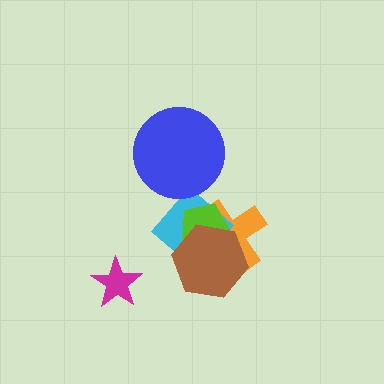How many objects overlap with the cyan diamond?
4 objects overlap with the cyan diamond.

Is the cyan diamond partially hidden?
Yes, it is partially covered by another shape.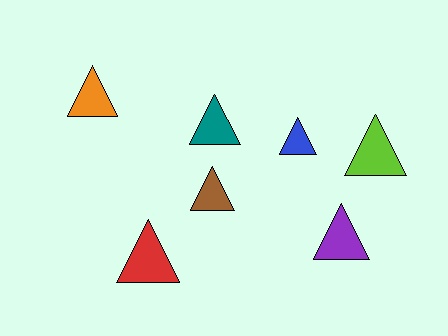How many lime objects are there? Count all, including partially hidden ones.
There is 1 lime object.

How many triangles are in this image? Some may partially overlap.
There are 7 triangles.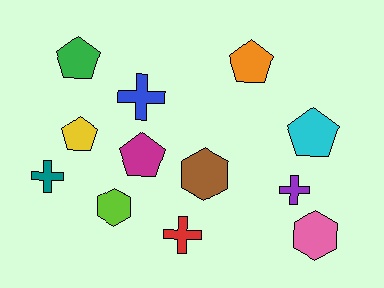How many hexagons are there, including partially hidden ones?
There are 3 hexagons.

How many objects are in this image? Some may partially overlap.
There are 12 objects.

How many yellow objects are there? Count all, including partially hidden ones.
There is 1 yellow object.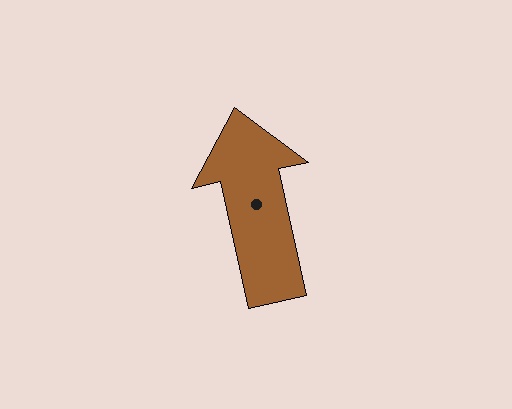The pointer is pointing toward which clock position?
Roughly 12 o'clock.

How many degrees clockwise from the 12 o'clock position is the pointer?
Approximately 348 degrees.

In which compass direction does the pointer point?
North.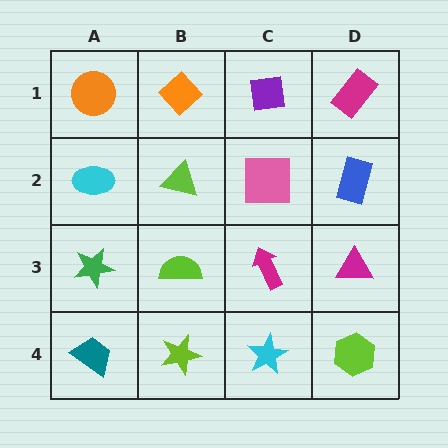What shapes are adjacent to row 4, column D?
A magenta triangle (row 3, column D), a cyan star (row 4, column C).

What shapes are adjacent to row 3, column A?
A cyan ellipse (row 2, column A), a teal trapezoid (row 4, column A), a lime semicircle (row 3, column B).